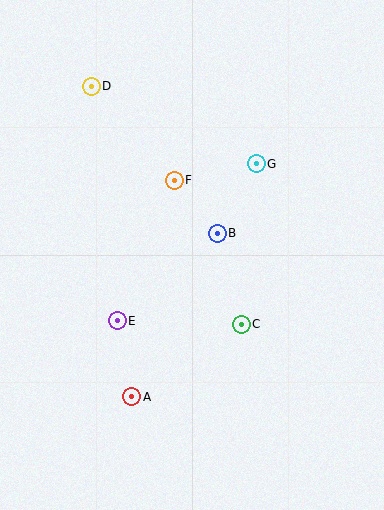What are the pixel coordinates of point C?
Point C is at (241, 324).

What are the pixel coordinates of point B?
Point B is at (217, 233).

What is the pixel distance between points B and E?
The distance between B and E is 133 pixels.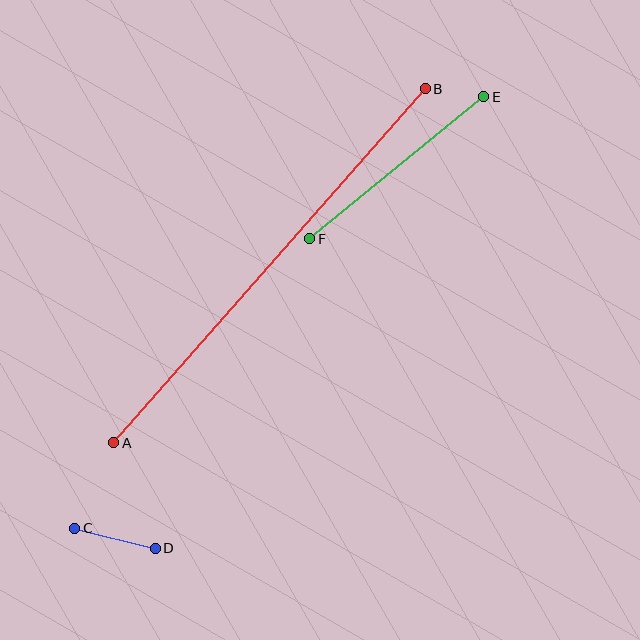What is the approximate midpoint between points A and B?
The midpoint is at approximately (269, 266) pixels.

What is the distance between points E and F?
The distance is approximately 225 pixels.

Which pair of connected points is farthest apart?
Points A and B are farthest apart.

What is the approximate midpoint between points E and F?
The midpoint is at approximately (397, 168) pixels.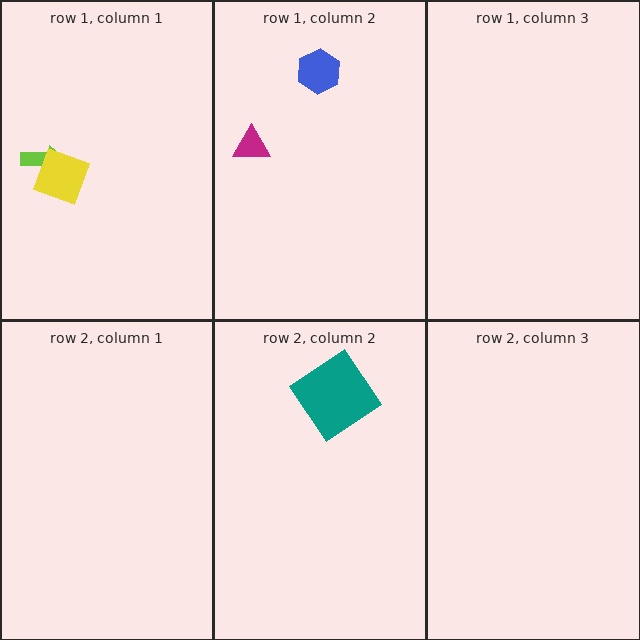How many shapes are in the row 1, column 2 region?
2.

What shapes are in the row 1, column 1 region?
The lime arrow, the yellow diamond.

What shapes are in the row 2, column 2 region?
The teal diamond.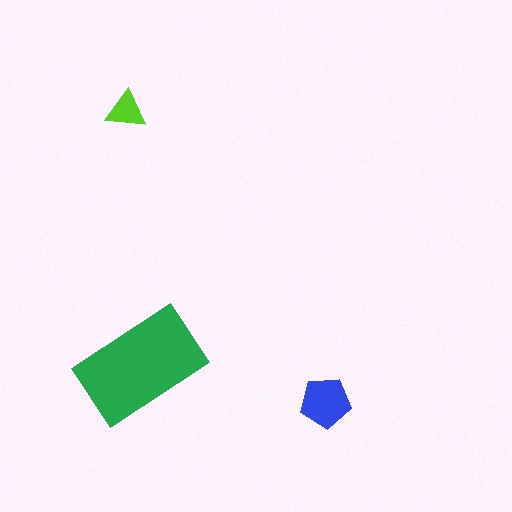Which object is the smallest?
The lime triangle.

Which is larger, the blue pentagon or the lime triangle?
The blue pentagon.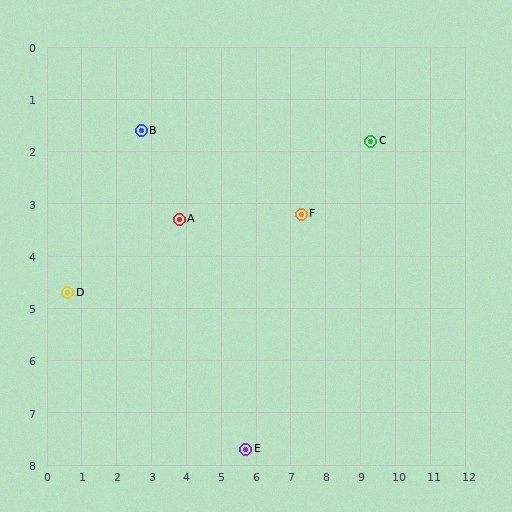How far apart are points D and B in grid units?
Points D and B are about 3.7 grid units apart.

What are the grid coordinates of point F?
Point F is at approximately (7.3, 3.2).